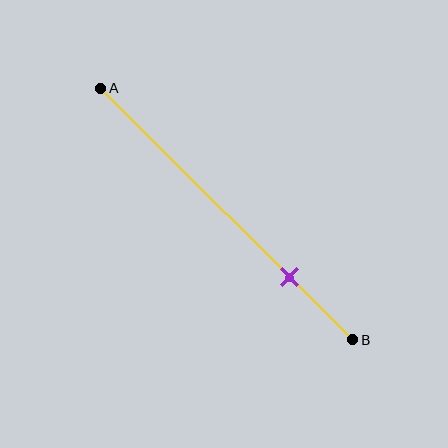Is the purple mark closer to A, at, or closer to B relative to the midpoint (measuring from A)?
The purple mark is closer to point B than the midpoint of segment AB.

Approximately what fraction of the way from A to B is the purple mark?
The purple mark is approximately 75% of the way from A to B.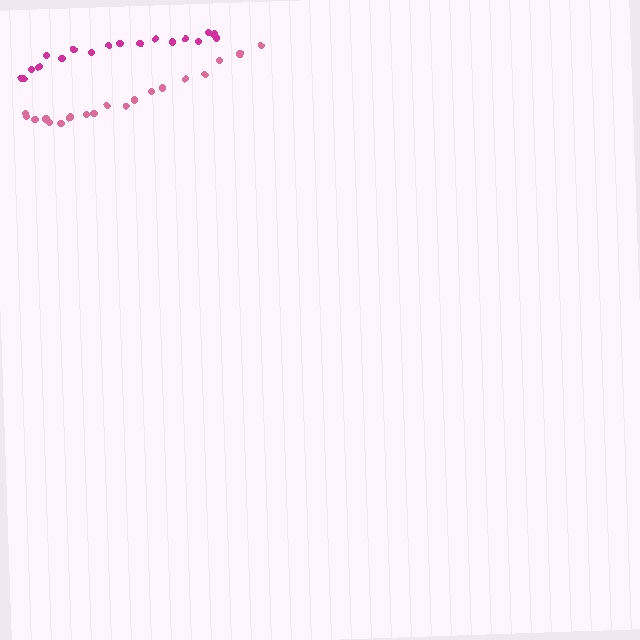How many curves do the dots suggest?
There are 2 distinct paths.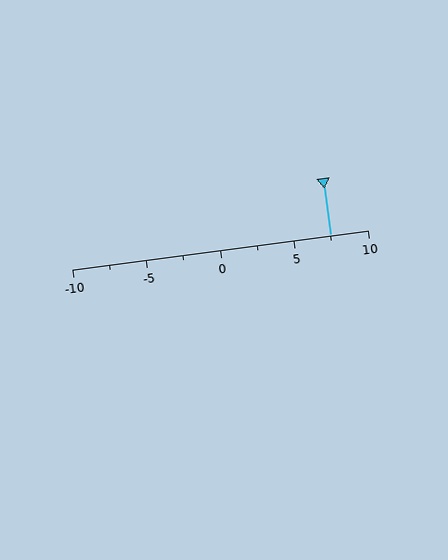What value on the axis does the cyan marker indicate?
The marker indicates approximately 7.5.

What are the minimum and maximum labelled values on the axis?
The axis runs from -10 to 10.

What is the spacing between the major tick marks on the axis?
The major ticks are spaced 5 apart.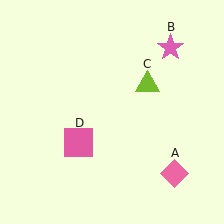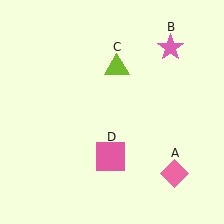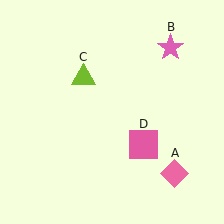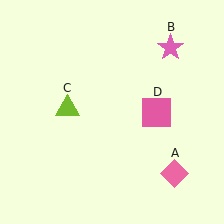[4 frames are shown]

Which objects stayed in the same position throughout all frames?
Pink diamond (object A) and pink star (object B) remained stationary.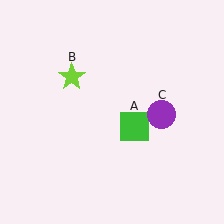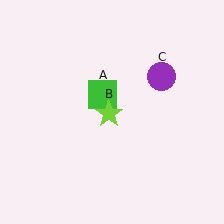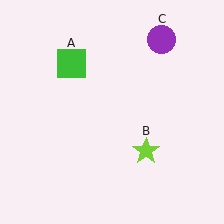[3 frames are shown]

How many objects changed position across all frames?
3 objects changed position: green square (object A), lime star (object B), purple circle (object C).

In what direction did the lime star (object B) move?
The lime star (object B) moved down and to the right.